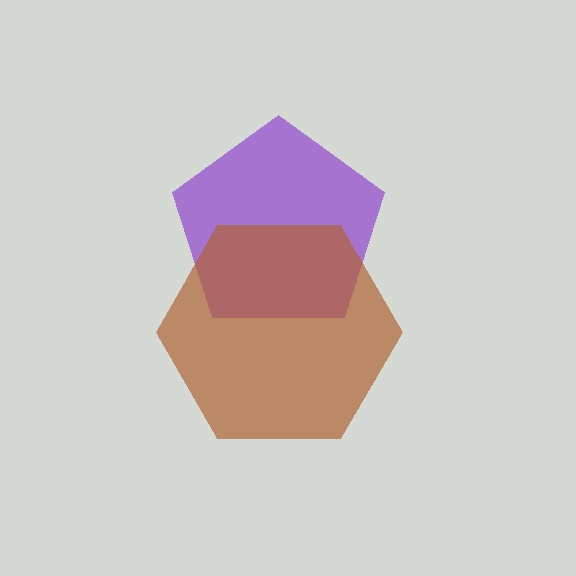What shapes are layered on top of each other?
The layered shapes are: a purple pentagon, a brown hexagon.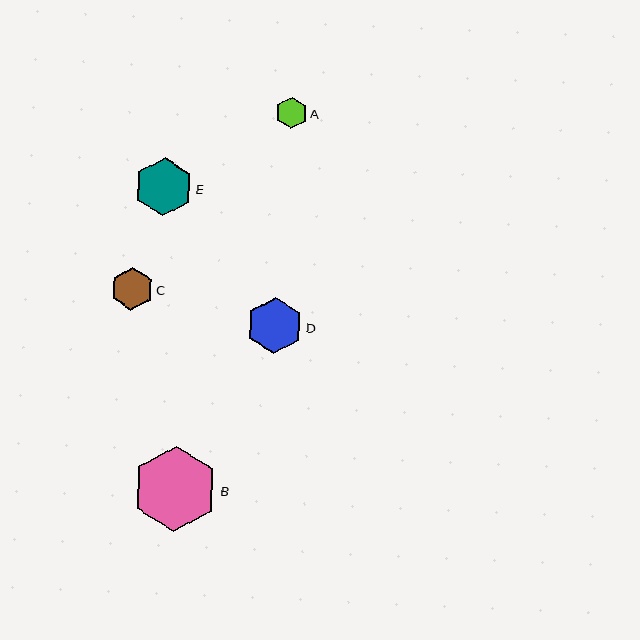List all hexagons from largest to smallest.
From largest to smallest: B, E, D, C, A.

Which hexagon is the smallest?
Hexagon A is the smallest with a size of approximately 32 pixels.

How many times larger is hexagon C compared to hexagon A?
Hexagon C is approximately 1.3 times the size of hexagon A.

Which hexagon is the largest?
Hexagon B is the largest with a size of approximately 85 pixels.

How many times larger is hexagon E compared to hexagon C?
Hexagon E is approximately 1.4 times the size of hexagon C.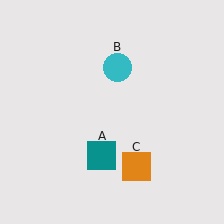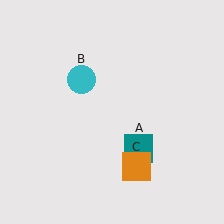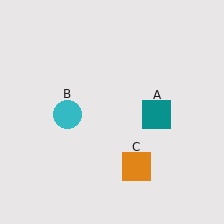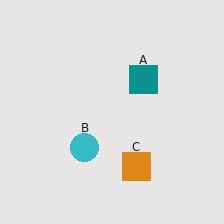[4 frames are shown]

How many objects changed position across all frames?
2 objects changed position: teal square (object A), cyan circle (object B).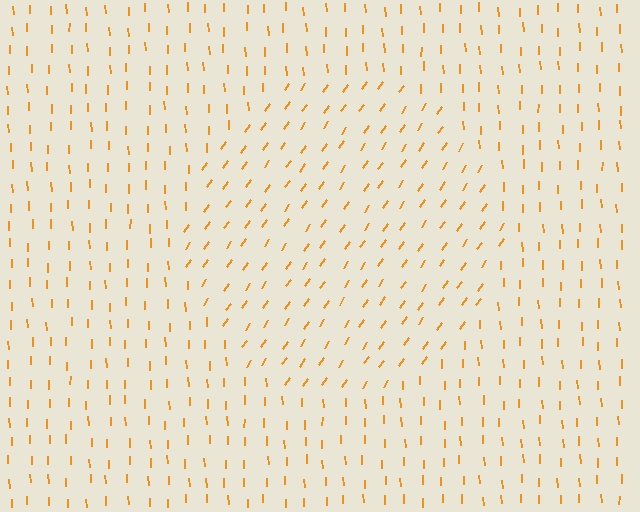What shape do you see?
I see a circle.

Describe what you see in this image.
The image is filled with small orange line segments. A circle region in the image has lines oriented differently from the surrounding lines, creating a visible texture boundary.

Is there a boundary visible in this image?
Yes, there is a texture boundary formed by a change in line orientation.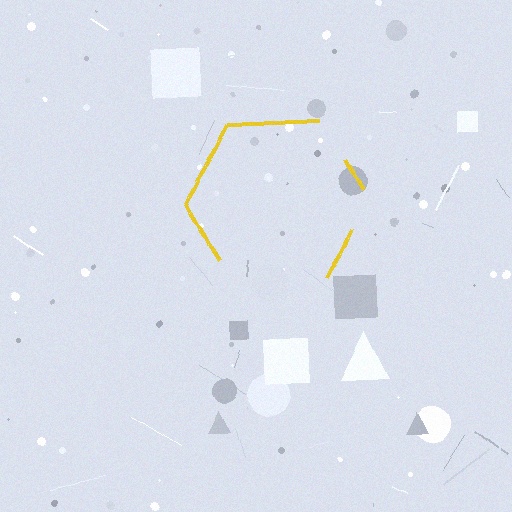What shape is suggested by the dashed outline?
The dashed outline suggests a hexagon.